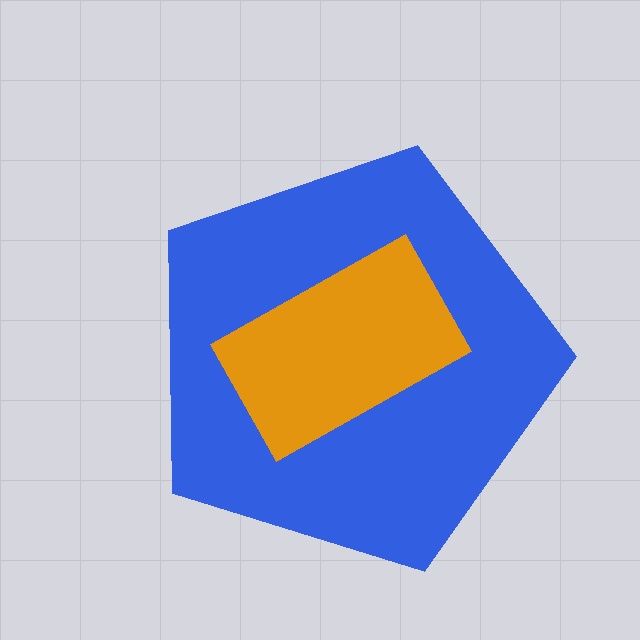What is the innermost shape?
The orange rectangle.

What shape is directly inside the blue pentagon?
The orange rectangle.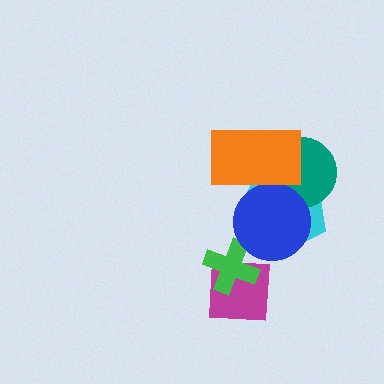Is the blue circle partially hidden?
Yes, it is partially covered by another shape.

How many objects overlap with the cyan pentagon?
3 objects overlap with the cyan pentagon.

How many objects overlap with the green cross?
1 object overlaps with the green cross.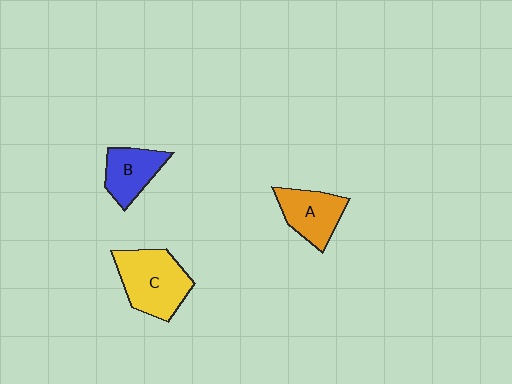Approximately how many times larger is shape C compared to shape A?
Approximately 1.4 times.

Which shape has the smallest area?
Shape B (blue).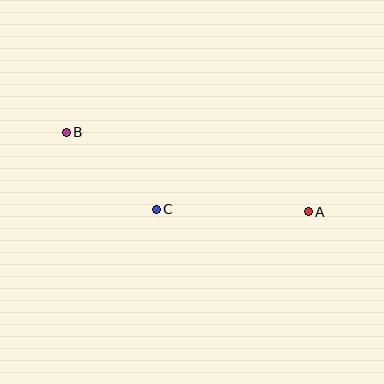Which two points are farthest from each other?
Points A and B are farthest from each other.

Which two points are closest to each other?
Points B and C are closest to each other.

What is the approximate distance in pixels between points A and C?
The distance between A and C is approximately 152 pixels.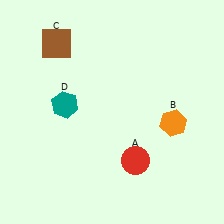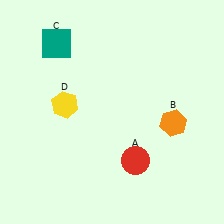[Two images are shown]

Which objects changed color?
C changed from brown to teal. D changed from teal to yellow.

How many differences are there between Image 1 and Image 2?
There are 2 differences between the two images.